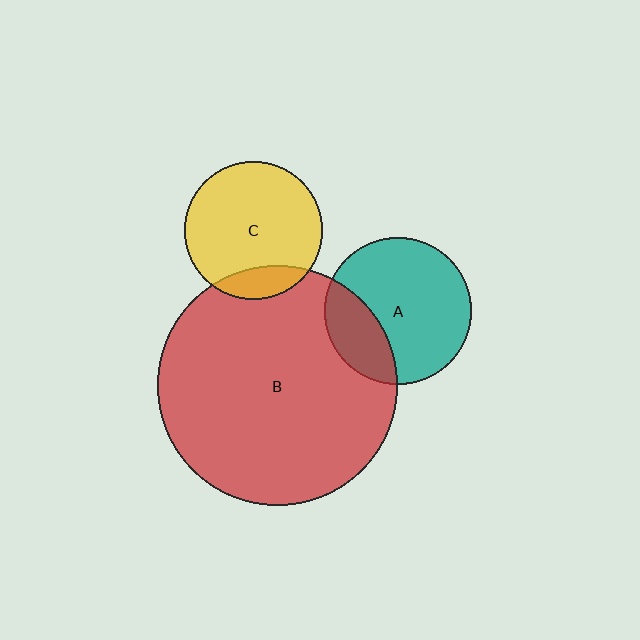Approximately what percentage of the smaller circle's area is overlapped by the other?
Approximately 25%.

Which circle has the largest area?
Circle B (red).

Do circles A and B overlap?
Yes.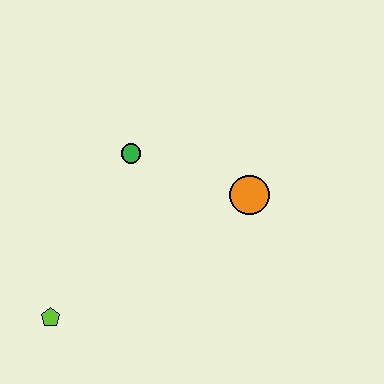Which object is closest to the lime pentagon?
The green circle is closest to the lime pentagon.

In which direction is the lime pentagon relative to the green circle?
The lime pentagon is below the green circle.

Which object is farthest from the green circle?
The lime pentagon is farthest from the green circle.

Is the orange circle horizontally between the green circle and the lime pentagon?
No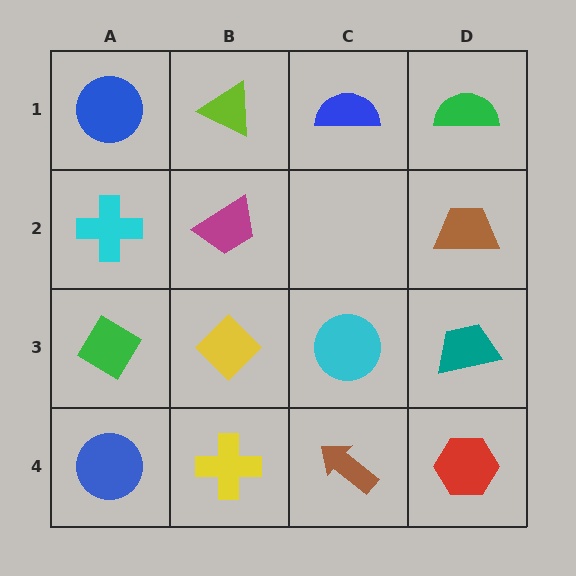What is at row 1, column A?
A blue circle.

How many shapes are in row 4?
4 shapes.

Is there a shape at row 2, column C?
No, that cell is empty.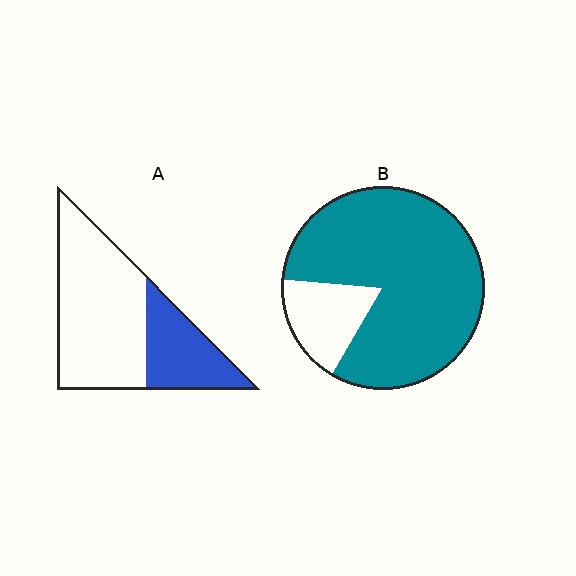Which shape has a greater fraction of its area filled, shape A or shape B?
Shape B.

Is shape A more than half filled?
No.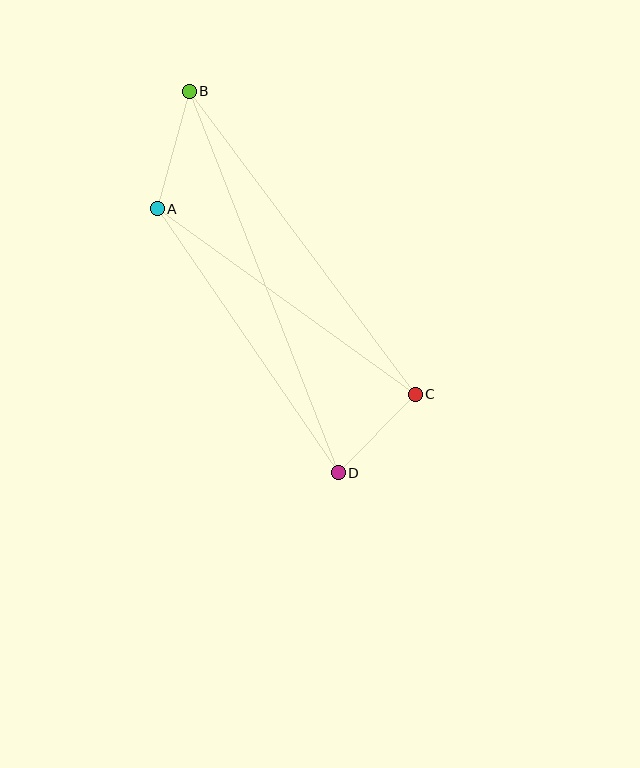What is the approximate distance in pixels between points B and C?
The distance between B and C is approximately 378 pixels.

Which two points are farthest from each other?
Points B and D are farthest from each other.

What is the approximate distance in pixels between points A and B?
The distance between A and B is approximately 122 pixels.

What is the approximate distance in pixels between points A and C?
The distance between A and C is approximately 318 pixels.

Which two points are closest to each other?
Points C and D are closest to each other.